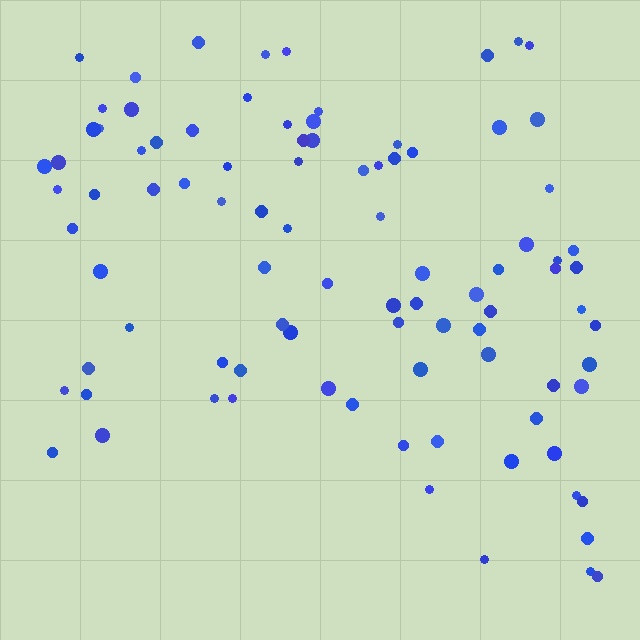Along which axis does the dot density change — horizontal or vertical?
Vertical.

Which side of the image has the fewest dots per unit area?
The bottom.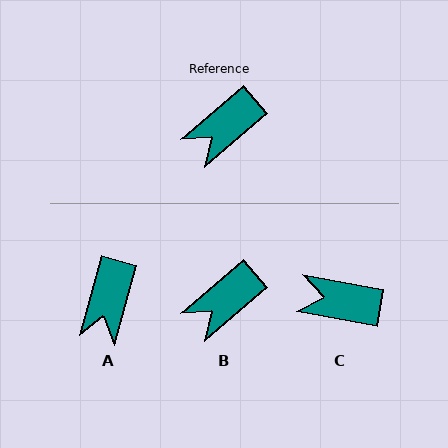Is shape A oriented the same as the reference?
No, it is off by about 34 degrees.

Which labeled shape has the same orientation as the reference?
B.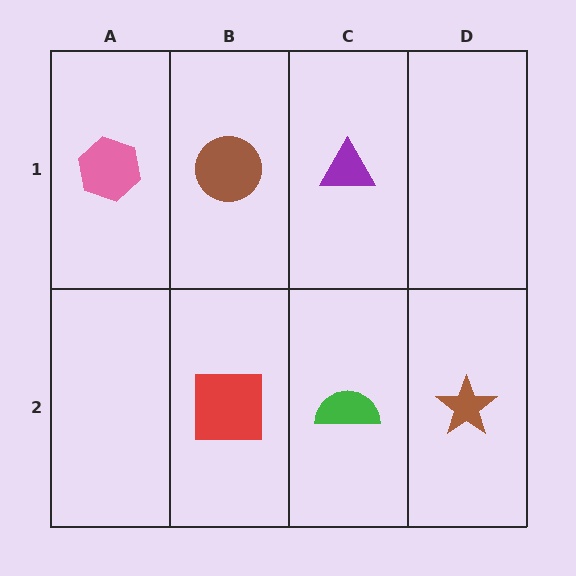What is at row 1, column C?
A purple triangle.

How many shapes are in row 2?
3 shapes.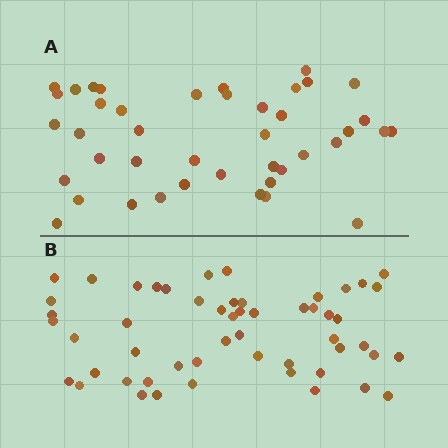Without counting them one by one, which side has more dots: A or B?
Region B (the bottom region) has more dots.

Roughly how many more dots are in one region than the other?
Region B has roughly 12 or so more dots than region A.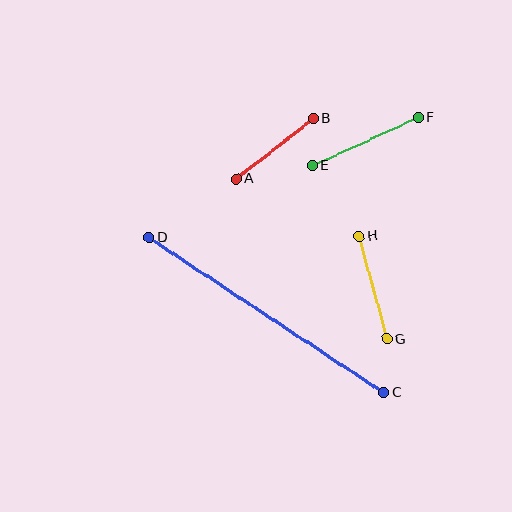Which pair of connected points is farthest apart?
Points C and D are farthest apart.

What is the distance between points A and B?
The distance is approximately 98 pixels.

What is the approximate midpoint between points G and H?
The midpoint is at approximately (373, 288) pixels.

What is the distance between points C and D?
The distance is approximately 281 pixels.